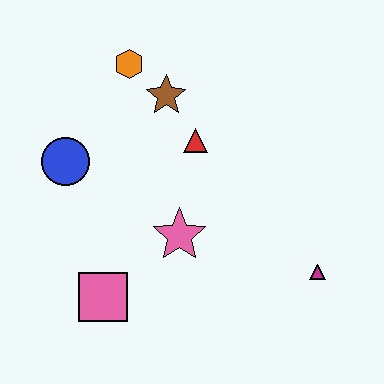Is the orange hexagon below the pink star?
No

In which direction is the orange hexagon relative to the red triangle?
The orange hexagon is above the red triangle.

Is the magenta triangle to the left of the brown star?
No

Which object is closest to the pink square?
The pink star is closest to the pink square.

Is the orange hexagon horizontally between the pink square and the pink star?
Yes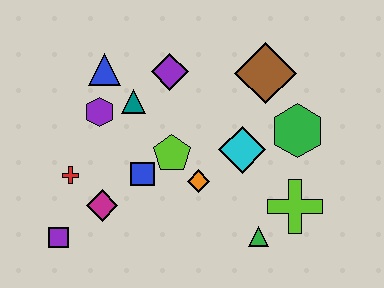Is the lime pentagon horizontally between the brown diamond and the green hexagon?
No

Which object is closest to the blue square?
The lime pentagon is closest to the blue square.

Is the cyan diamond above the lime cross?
Yes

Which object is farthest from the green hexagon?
The purple square is farthest from the green hexagon.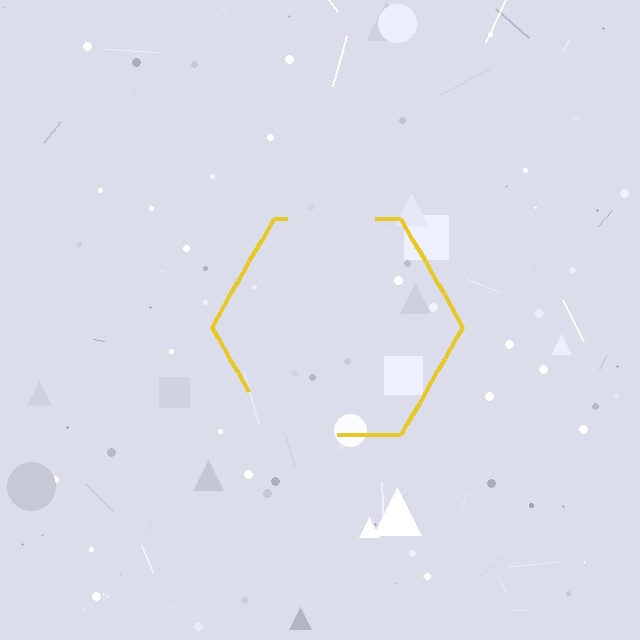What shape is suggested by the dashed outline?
The dashed outline suggests a hexagon.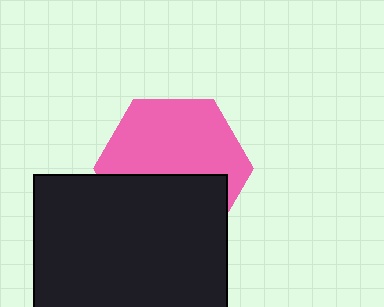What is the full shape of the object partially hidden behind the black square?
The partially hidden object is a pink hexagon.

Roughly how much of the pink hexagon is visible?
About half of it is visible (roughly 58%).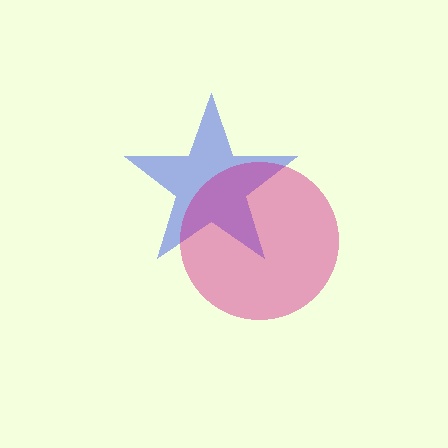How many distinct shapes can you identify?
There are 2 distinct shapes: a blue star, a magenta circle.